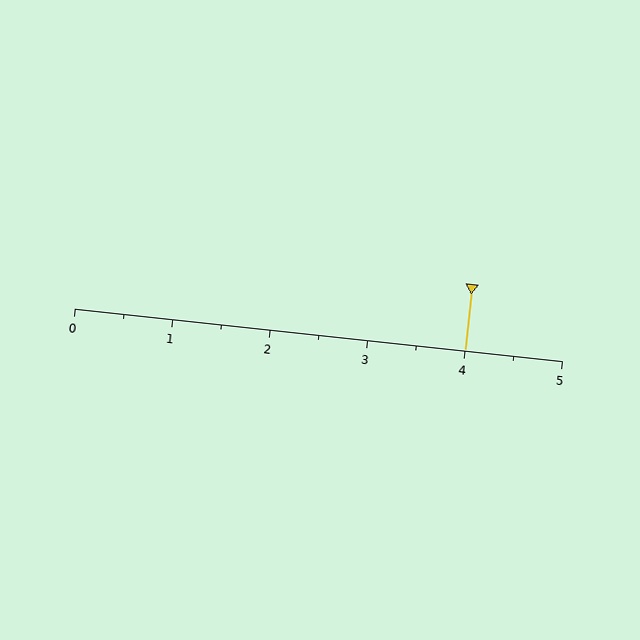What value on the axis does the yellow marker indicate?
The marker indicates approximately 4.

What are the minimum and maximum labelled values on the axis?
The axis runs from 0 to 5.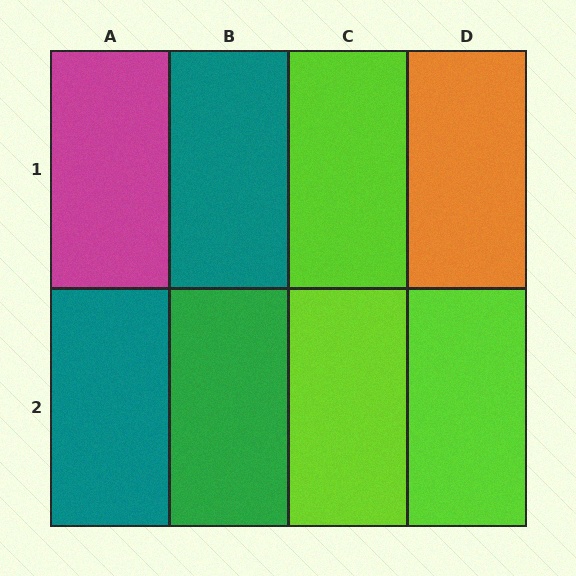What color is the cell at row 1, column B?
Teal.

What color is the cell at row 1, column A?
Magenta.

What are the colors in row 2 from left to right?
Teal, green, lime, lime.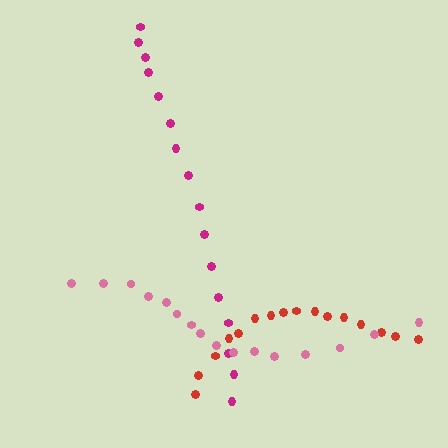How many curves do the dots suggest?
There are 3 distinct paths.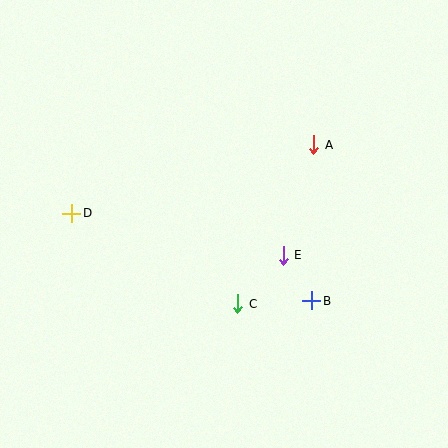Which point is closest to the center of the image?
Point E at (283, 255) is closest to the center.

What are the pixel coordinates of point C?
Point C is at (238, 304).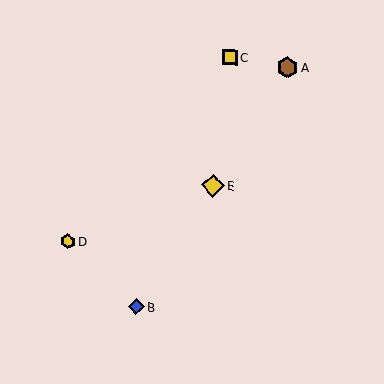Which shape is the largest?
The yellow diamond (labeled E) is the largest.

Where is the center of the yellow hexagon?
The center of the yellow hexagon is at (68, 241).